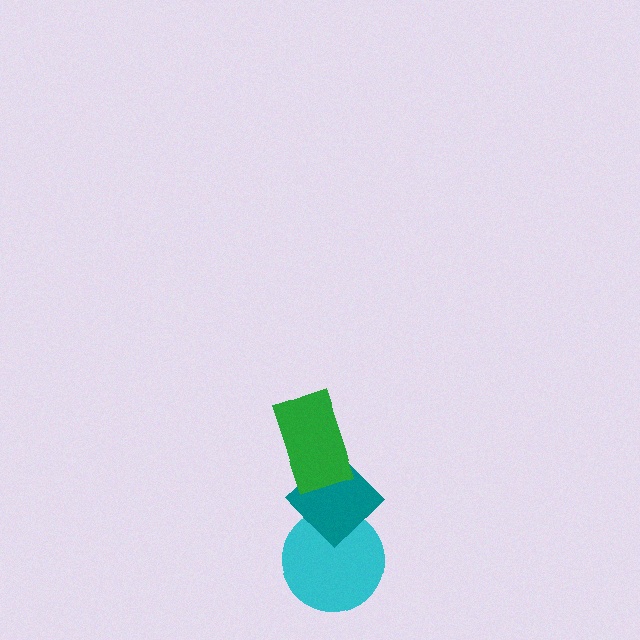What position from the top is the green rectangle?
The green rectangle is 1st from the top.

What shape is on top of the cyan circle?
The teal diamond is on top of the cyan circle.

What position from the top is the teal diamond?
The teal diamond is 2nd from the top.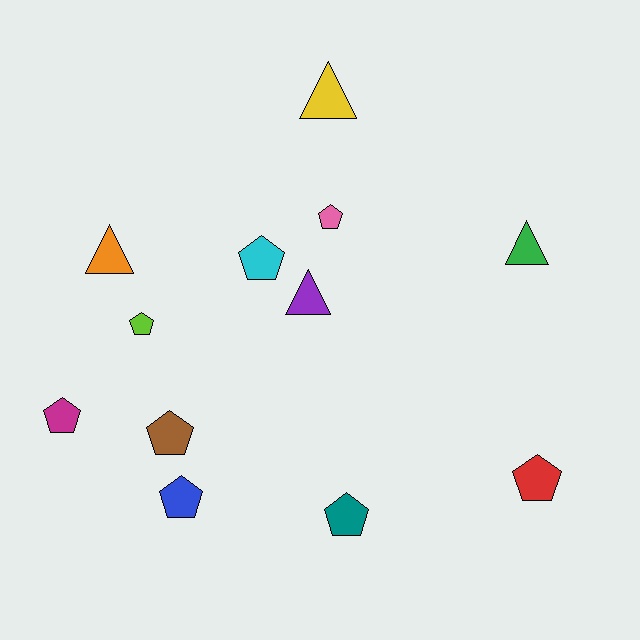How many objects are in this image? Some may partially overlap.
There are 12 objects.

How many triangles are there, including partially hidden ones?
There are 4 triangles.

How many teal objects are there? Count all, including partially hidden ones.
There is 1 teal object.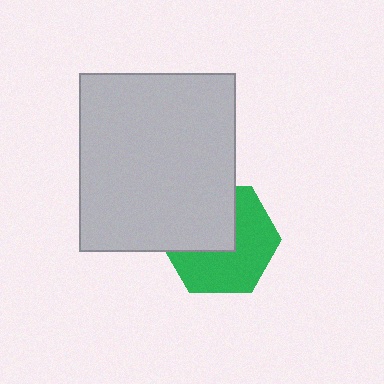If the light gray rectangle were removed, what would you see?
You would see the complete green hexagon.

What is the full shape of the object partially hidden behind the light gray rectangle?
The partially hidden object is a green hexagon.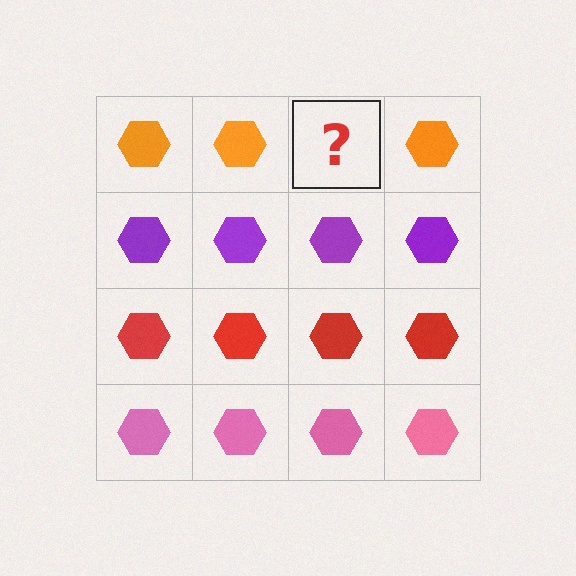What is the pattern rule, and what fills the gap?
The rule is that each row has a consistent color. The gap should be filled with an orange hexagon.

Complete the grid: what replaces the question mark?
The question mark should be replaced with an orange hexagon.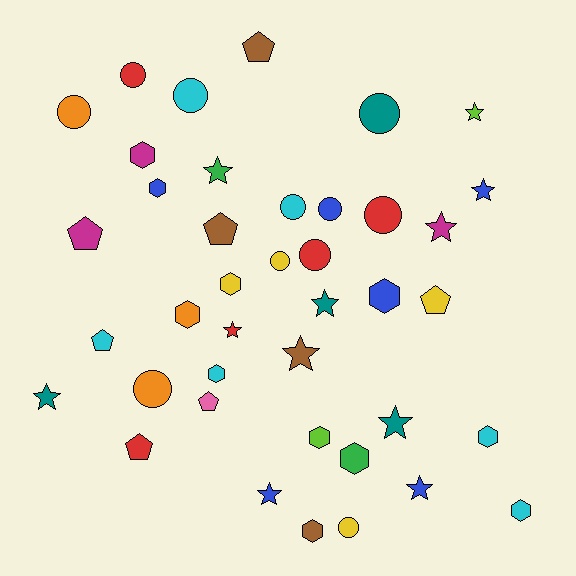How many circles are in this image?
There are 11 circles.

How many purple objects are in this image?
There are no purple objects.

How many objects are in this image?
There are 40 objects.